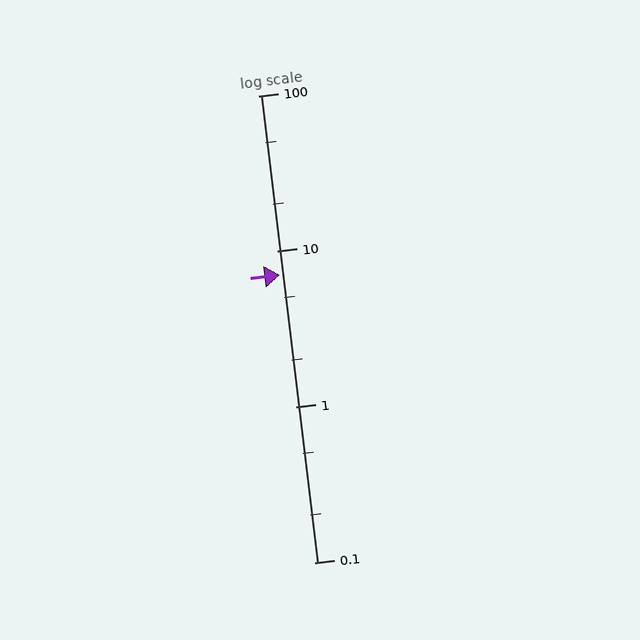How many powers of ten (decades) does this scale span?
The scale spans 3 decades, from 0.1 to 100.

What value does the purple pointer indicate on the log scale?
The pointer indicates approximately 7.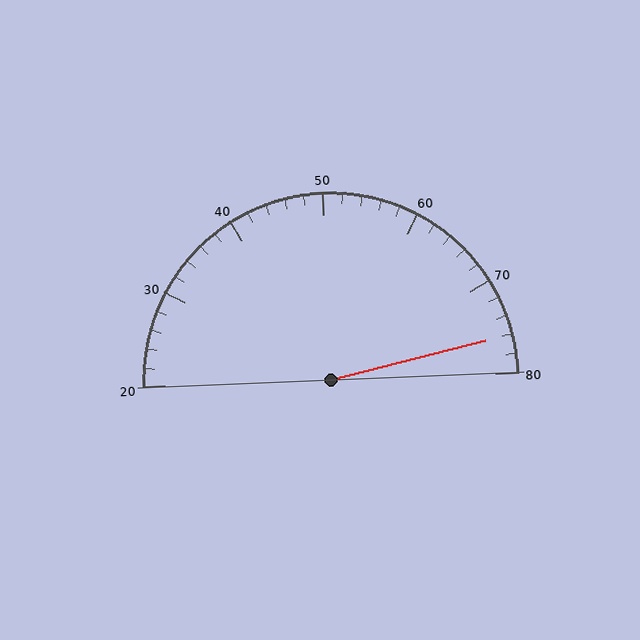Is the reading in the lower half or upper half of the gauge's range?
The reading is in the upper half of the range (20 to 80).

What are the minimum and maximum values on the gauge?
The gauge ranges from 20 to 80.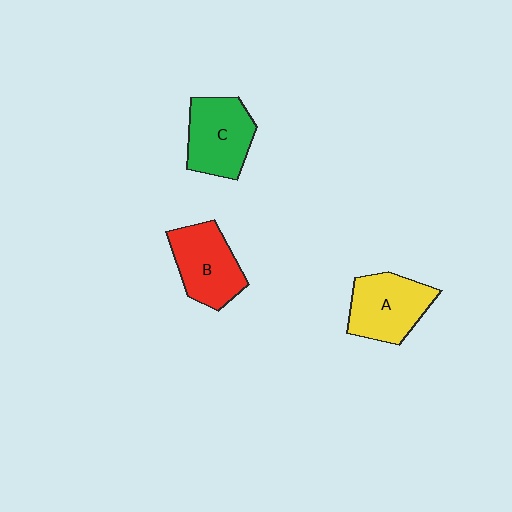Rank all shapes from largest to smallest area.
From largest to smallest: C (green), A (yellow), B (red).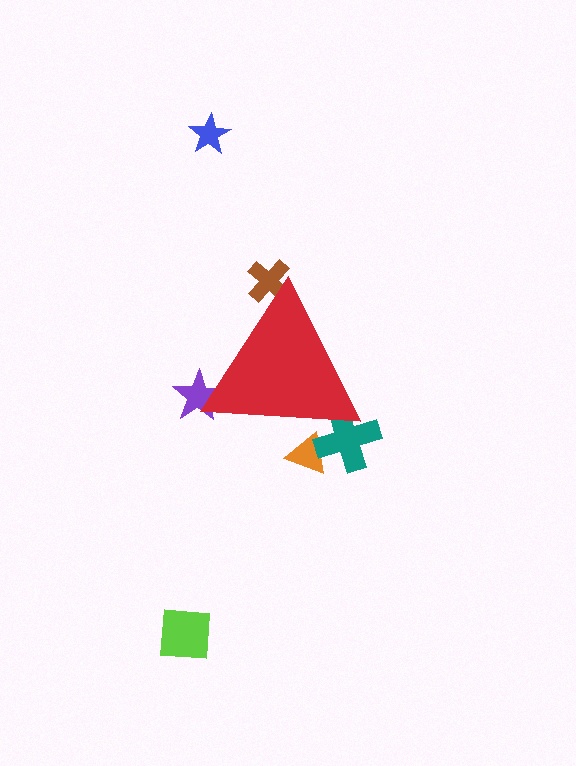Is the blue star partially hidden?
No, the blue star is fully visible.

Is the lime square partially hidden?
No, the lime square is fully visible.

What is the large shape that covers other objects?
A red triangle.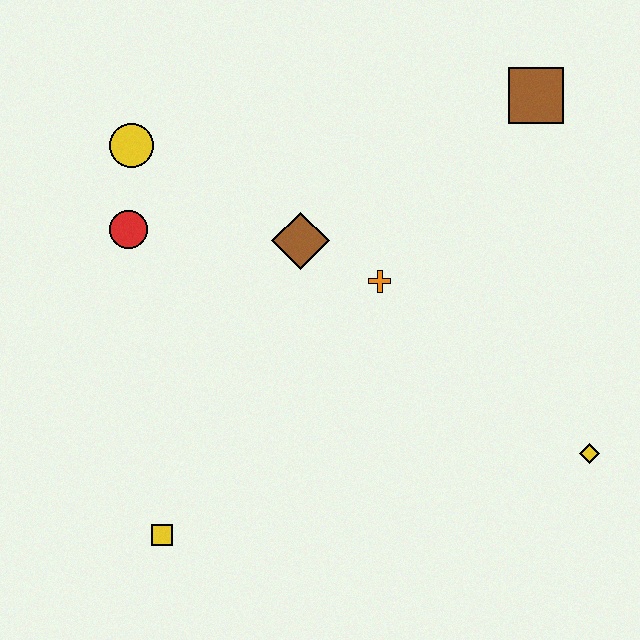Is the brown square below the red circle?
No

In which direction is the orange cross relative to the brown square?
The orange cross is below the brown square.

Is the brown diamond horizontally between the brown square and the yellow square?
Yes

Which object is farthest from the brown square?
The yellow square is farthest from the brown square.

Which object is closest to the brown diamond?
The orange cross is closest to the brown diamond.